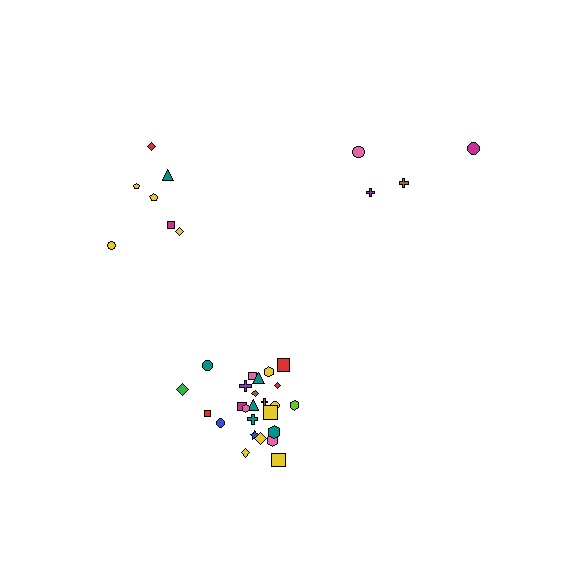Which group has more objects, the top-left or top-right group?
The top-left group.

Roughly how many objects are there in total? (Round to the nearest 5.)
Roughly 35 objects in total.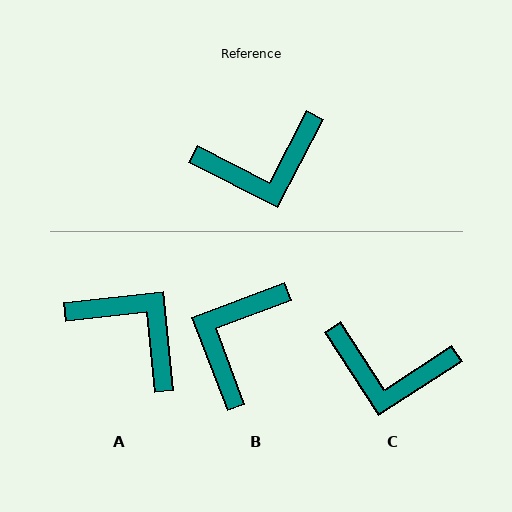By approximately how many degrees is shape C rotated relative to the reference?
Approximately 30 degrees clockwise.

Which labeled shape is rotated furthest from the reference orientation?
B, about 132 degrees away.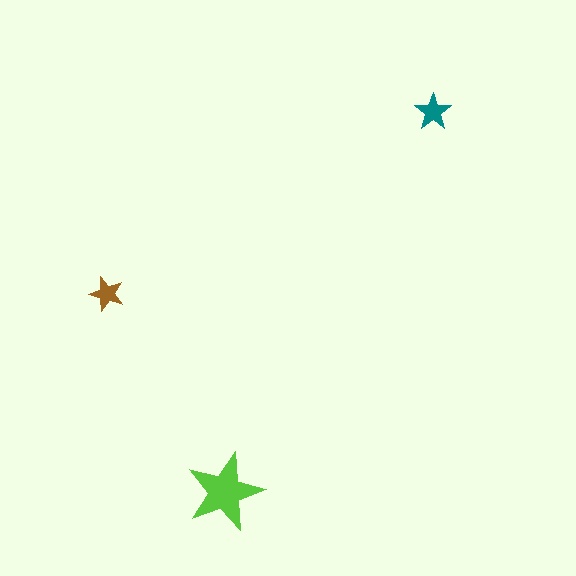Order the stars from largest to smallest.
the lime one, the teal one, the brown one.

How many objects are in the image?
There are 3 objects in the image.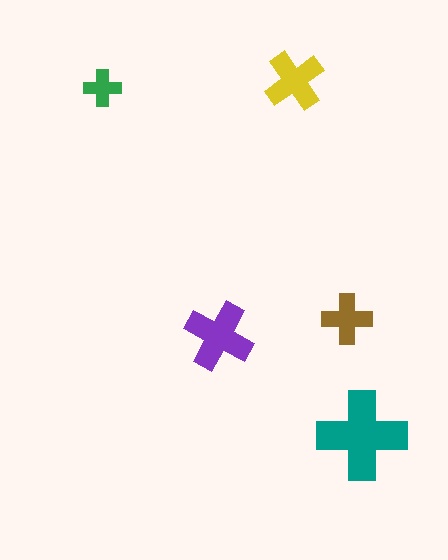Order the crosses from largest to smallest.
the teal one, the purple one, the yellow one, the brown one, the green one.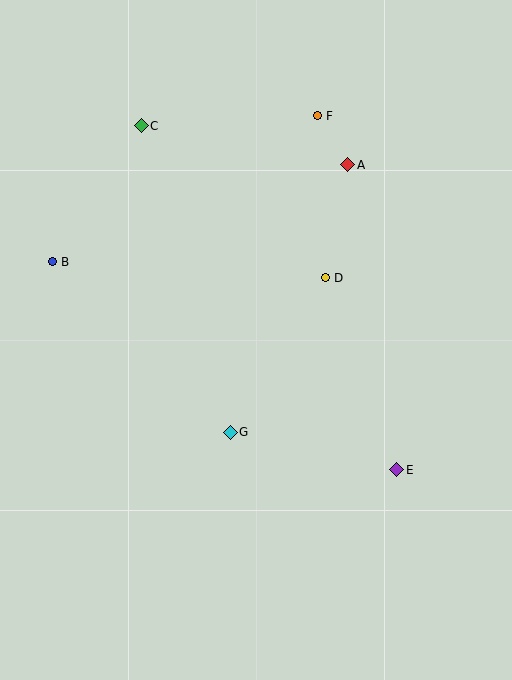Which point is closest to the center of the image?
Point D at (325, 278) is closest to the center.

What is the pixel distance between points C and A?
The distance between C and A is 210 pixels.